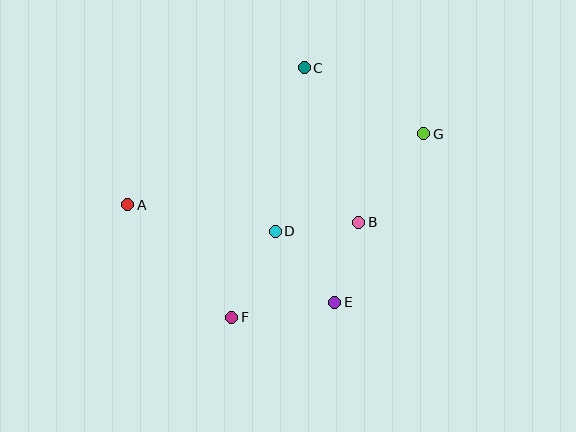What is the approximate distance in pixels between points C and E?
The distance between C and E is approximately 236 pixels.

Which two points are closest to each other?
Points B and E are closest to each other.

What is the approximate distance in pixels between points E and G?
The distance between E and G is approximately 190 pixels.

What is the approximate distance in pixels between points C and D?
The distance between C and D is approximately 166 pixels.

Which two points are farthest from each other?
Points A and G are farthest from each other.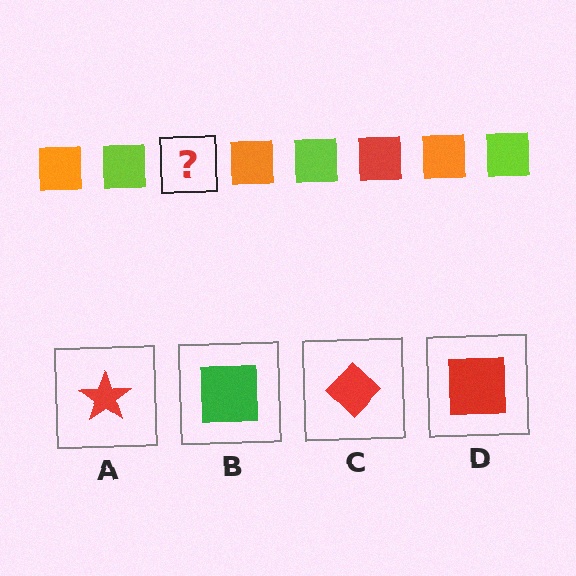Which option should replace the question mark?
Option D.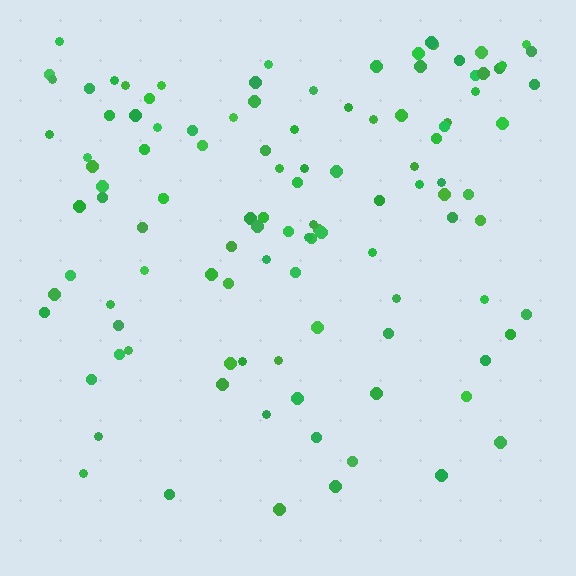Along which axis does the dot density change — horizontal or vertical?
Vertical.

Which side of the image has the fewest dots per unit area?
The bottom.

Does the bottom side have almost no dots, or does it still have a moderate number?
Still a moderate number, just noticeably fewer than the top.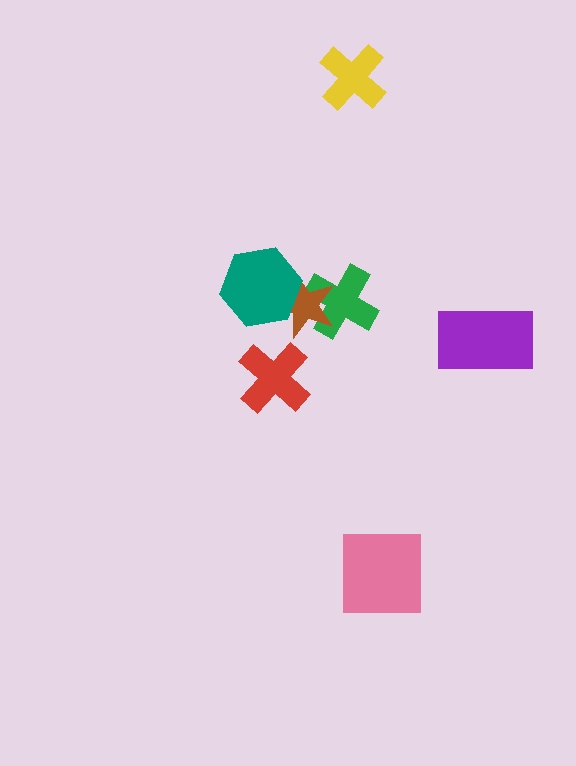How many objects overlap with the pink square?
0 objects overlap with the pink square.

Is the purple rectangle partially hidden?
No, no other shape covers it.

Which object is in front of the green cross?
The brown star is in front of the green cross.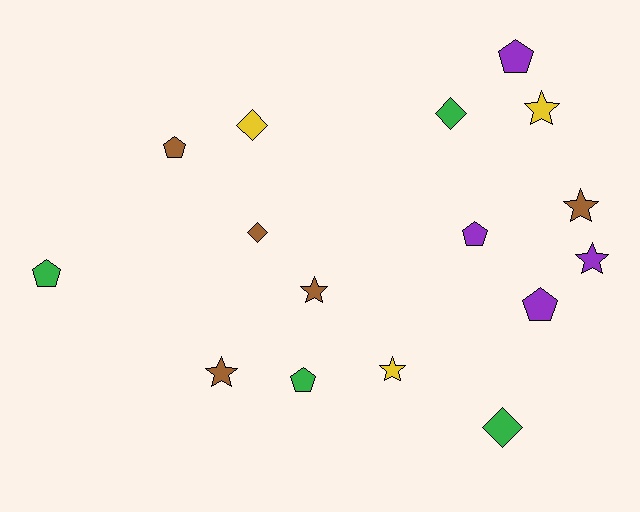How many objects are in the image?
There are 16 objects.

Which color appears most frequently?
Brown, with 5 objects.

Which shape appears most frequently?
Star, with 6 objects.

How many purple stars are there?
There is 1 purple star.